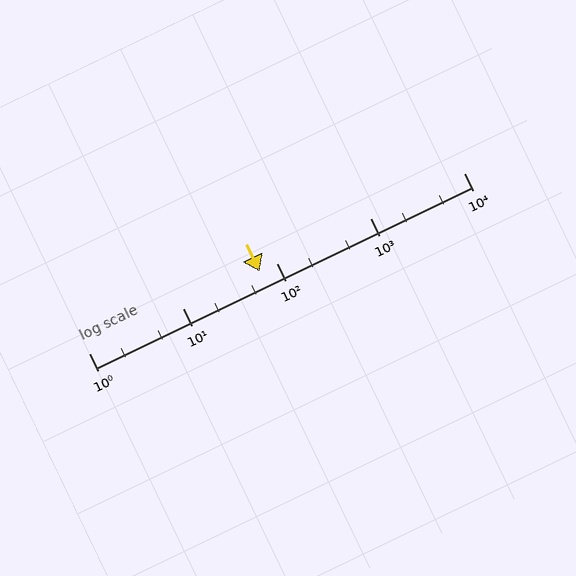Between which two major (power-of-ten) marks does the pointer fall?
The pointer is between 10 and 100.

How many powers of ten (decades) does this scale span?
The scale spans 4 decades, from 1 to 10000.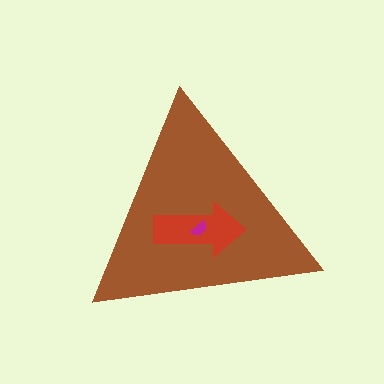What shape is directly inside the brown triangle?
The red arrow.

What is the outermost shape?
The brown triangle.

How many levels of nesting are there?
3.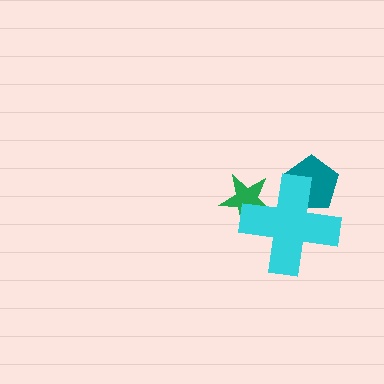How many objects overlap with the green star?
1 object overlaps with the green star.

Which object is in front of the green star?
The cyan cross is in front of the green star.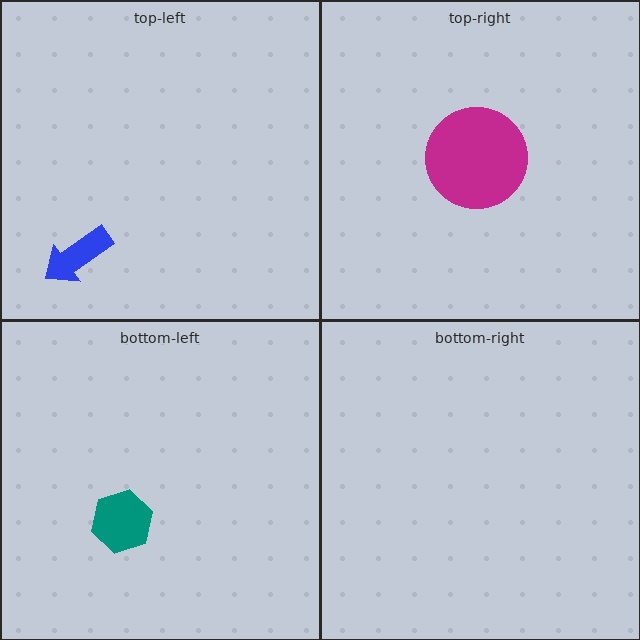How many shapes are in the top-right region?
1.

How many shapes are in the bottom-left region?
1.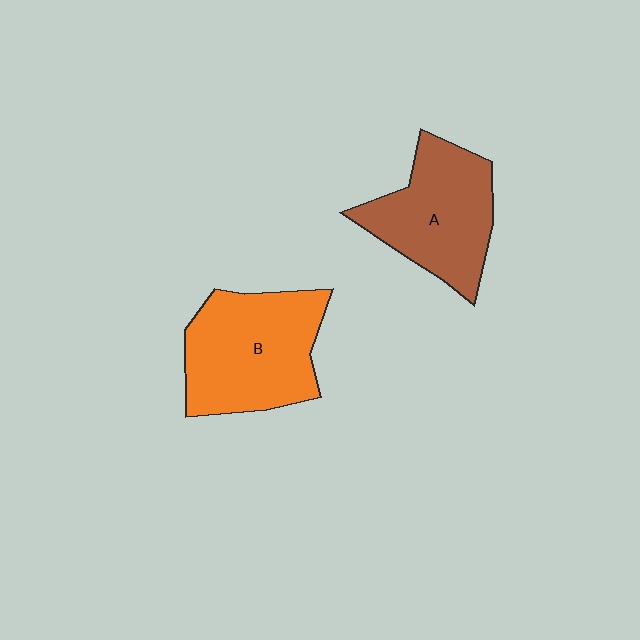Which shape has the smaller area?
Shape A (brown).